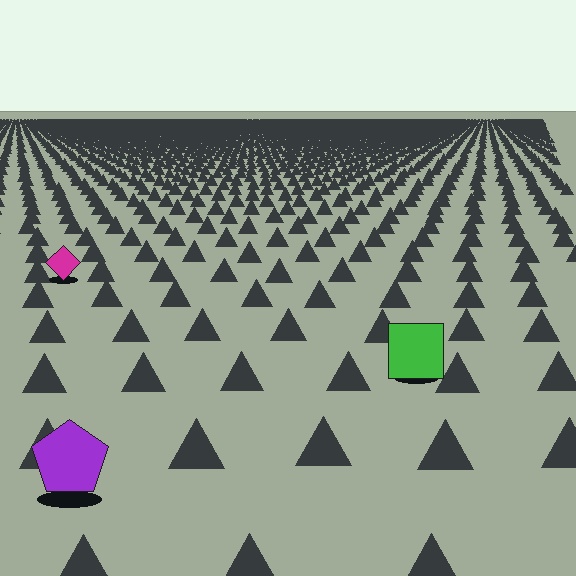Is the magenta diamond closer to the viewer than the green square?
No. The green square is closer — you can tell from the texture gradient: the ground texture is coarser near it.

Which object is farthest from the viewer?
The magenta diamond is farthest from the viewer. It appears smaller and the ground texture around it is denser.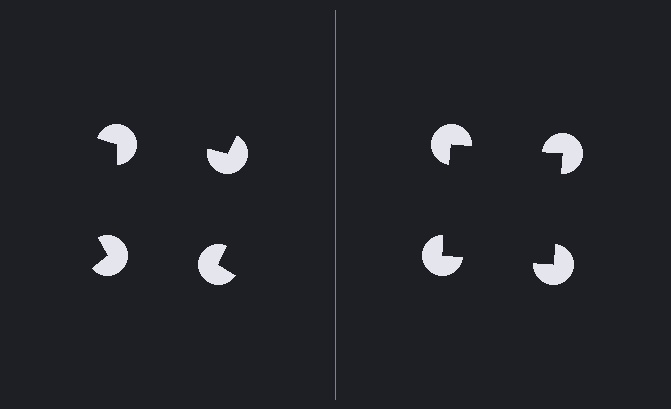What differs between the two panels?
The pac-man discs are positioned identically on both sides; only the wedge orientations differ. On the right they align to a square; on the left they are misaligned.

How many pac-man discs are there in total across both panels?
8 — 4 on each side.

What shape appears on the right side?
An illusory square.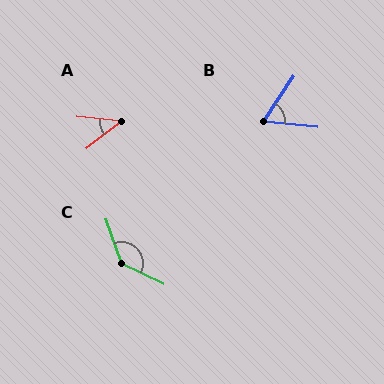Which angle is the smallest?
A, at approximately 44 degrees.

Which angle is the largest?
C, at approximately 135 degrees.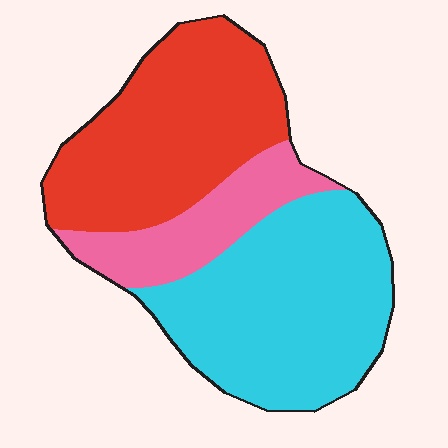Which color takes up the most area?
Cyan, at roughly 45%.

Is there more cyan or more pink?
Cyan.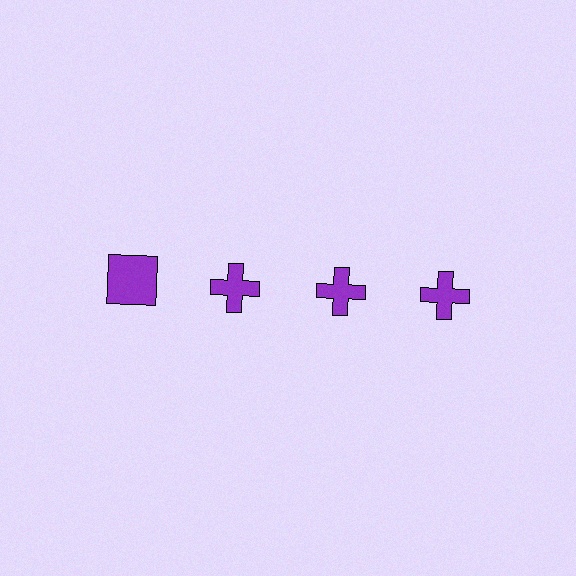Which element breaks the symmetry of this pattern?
The purple square in the top row, leftmost column breaks the symmetry. All other shapes are purple crosses.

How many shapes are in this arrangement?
There are 4 shapes arranged in a grid pattern.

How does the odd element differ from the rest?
It has a different shape: square instead of cross.